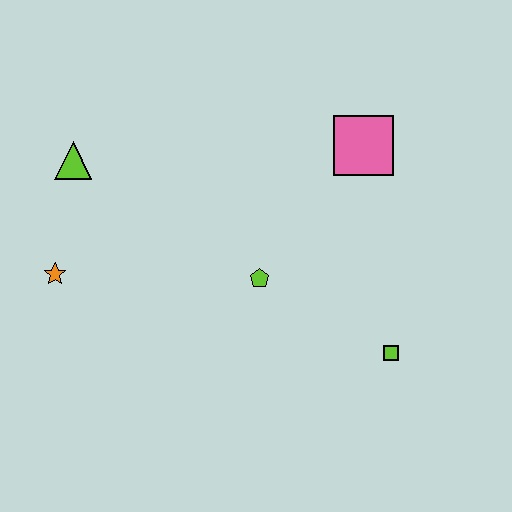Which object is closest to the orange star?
The lime triangle is closest to the orange star.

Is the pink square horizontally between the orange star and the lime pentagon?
No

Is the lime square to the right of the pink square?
Yes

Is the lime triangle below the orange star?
No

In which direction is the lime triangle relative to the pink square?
The lime triangle is to the left of the pink square.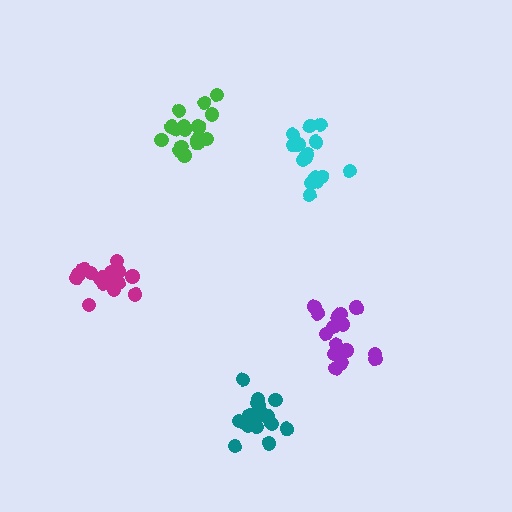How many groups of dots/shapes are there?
There are 5 groups.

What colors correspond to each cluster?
The clusters are colored: green, purple, cyan, magenta, teal.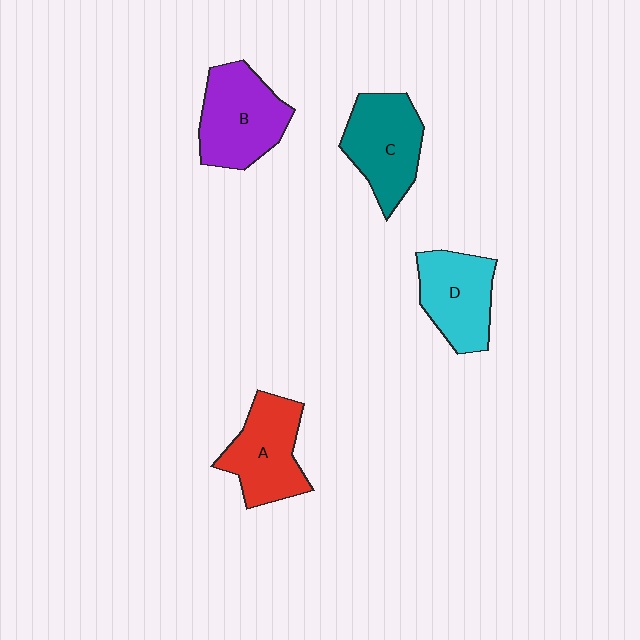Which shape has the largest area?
Shape B (purple).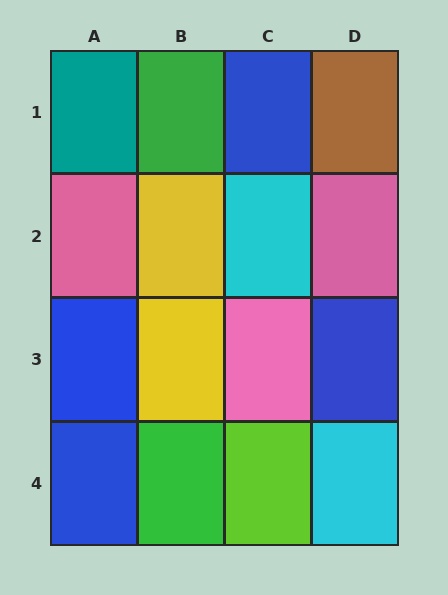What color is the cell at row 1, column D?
Brown.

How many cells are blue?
4 cells are blue.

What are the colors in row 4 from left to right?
Blue, green, lime, cyan.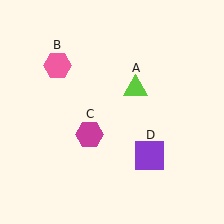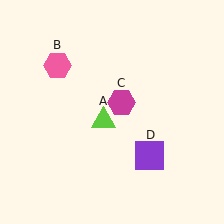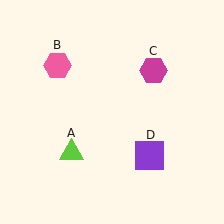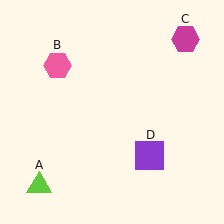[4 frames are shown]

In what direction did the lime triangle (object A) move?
The lime triangle (object A) moved down and to the left.